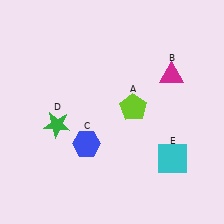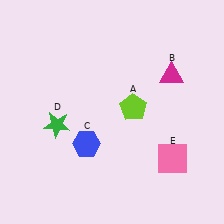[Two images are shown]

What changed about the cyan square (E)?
In Image 1, E is cyan. In Image 2, it changed to pink.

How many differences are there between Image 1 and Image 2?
There is 1 difference between the two images.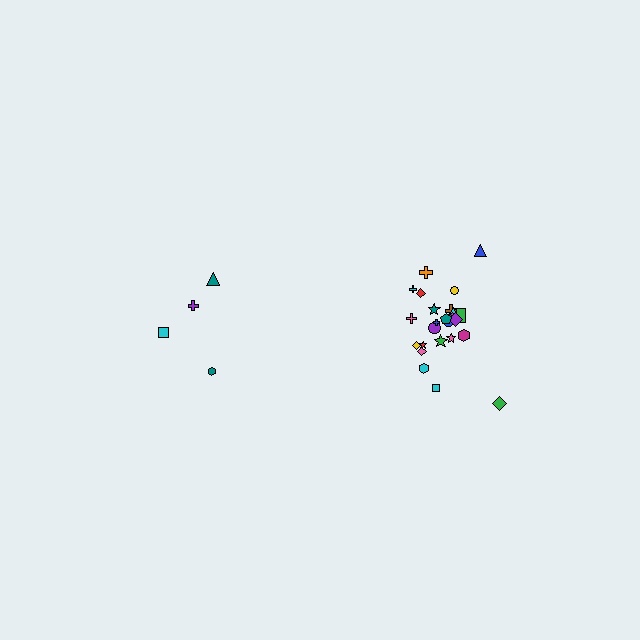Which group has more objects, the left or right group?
The right group.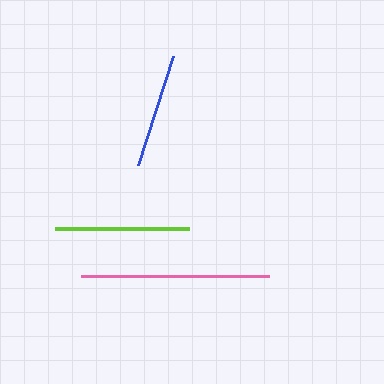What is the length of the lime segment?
The lime segment is approximately 134 pixels long.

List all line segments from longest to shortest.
From longest to shortest: pink, lime, blue.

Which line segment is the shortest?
The blue line is the shortest at approximately 114 pixels.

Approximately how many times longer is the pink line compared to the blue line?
The pink line is approximately 1.6 times the length of the blue line.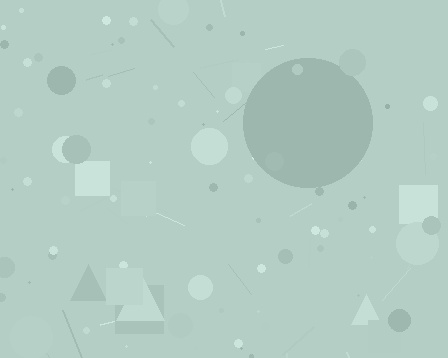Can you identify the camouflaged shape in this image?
The camouflaged shape is a circle.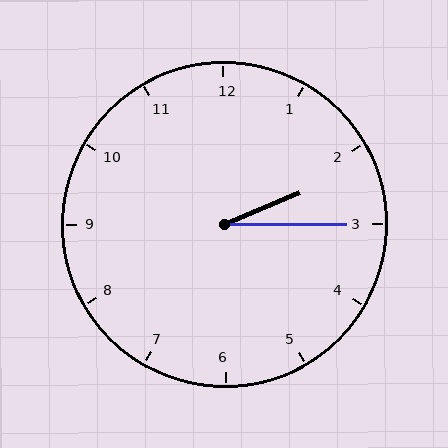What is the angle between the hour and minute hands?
Approximately 22 degrees.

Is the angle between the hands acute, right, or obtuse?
It is acute.